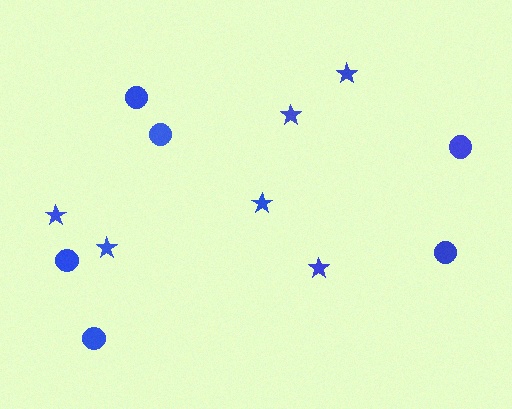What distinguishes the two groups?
There are 2 groups: one group of stars (6) and one group of circles (6).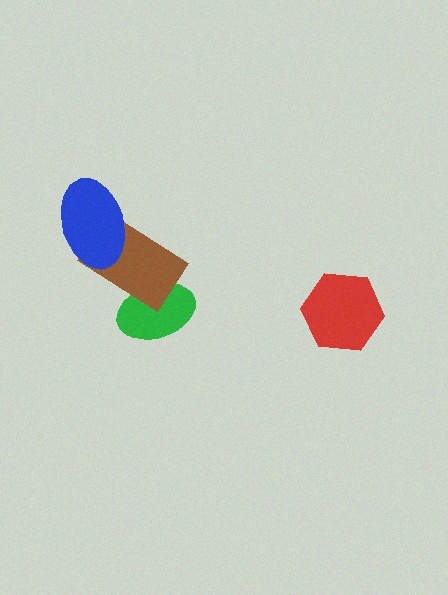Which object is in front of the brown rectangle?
The blue ellipse is in front of the brown rectangle.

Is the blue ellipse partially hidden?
No, no other shape covers it.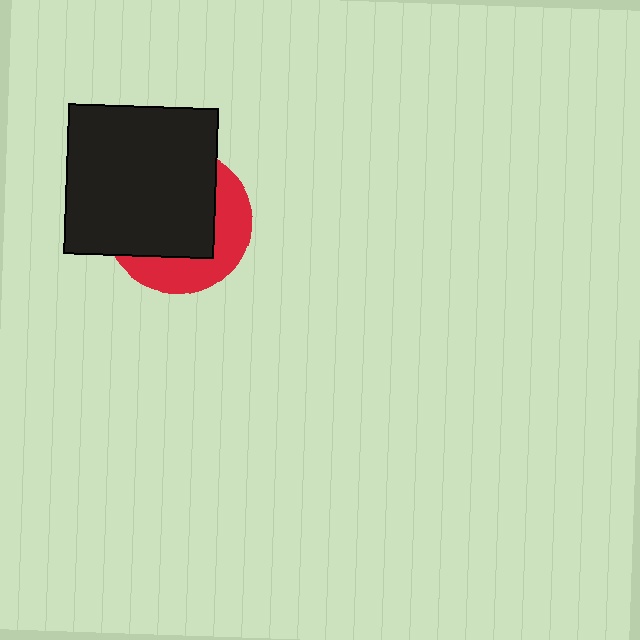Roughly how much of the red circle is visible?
A small part of it is visible (roughly 36%).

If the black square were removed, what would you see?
You would see the complete red circle.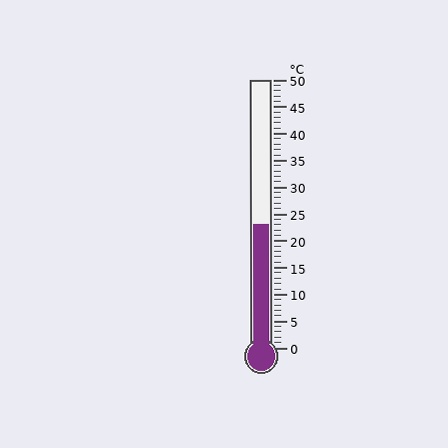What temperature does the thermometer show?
The thermometer shows approximately 23°C.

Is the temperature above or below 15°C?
The temperature is above 15°C.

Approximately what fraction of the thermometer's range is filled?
The thermometer is filled to approximately 45% of its range.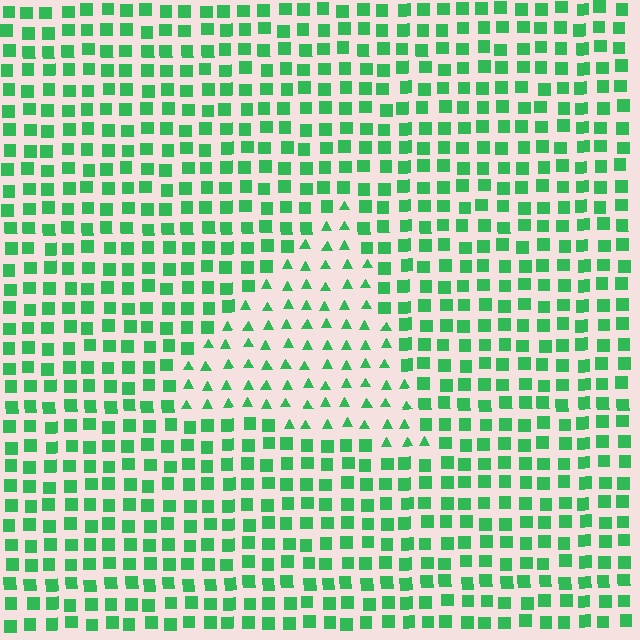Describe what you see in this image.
The image is filled with small green elements arranged in a uniform grid. A triangle-shaped region contains triangles, while the surrounding area contains squares. The boundary is defined purely by the change in element shape.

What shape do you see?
I see a triangle.